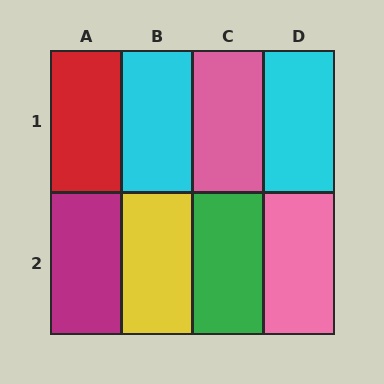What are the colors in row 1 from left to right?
Red, cyan, pink, cyan.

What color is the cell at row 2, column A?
Magenta.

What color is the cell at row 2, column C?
Green.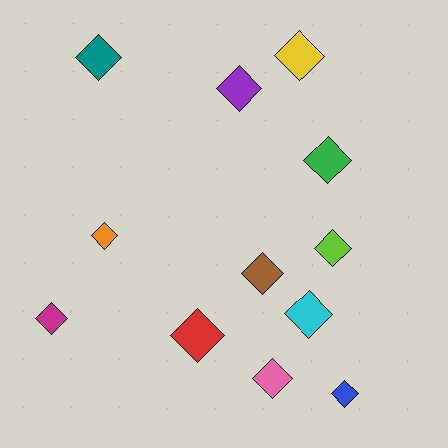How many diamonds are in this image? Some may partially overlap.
There are 12 diamonds.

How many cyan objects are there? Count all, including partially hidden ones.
There is 1 cyan object.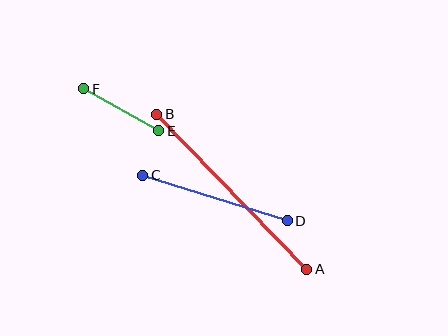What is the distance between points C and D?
The distance is approximately 152 pixels.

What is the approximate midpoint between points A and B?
The midpoint is at approximately (232, 192) pixels.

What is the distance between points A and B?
The distance is approximately 216 pixels.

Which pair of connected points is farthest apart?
Points A and B are farthest apart.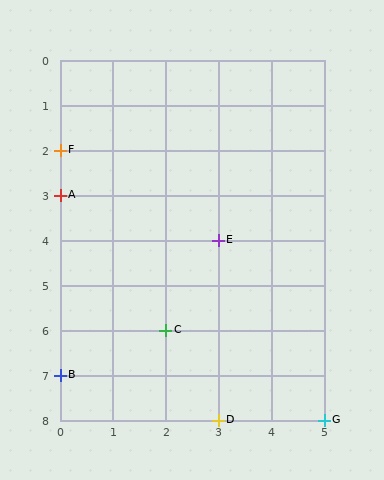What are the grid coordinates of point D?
Point D is at grid coordinates (3, 8).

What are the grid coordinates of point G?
Point G is at grid coordinates (5, 8).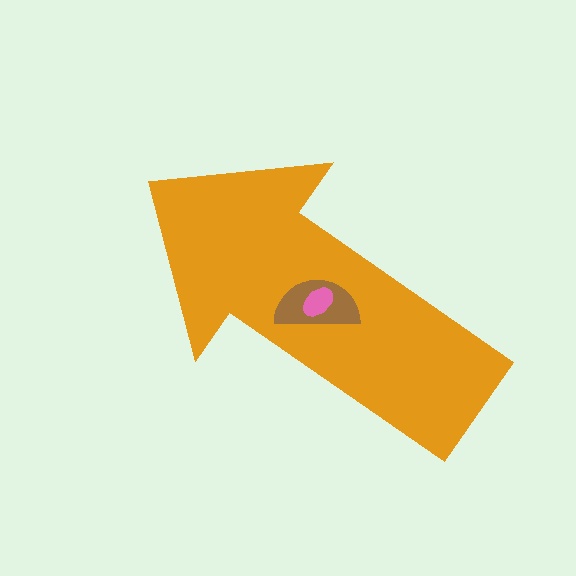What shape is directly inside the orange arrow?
The brown semicircle.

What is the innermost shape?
The pink ellipse.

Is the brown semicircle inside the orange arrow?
Yes.